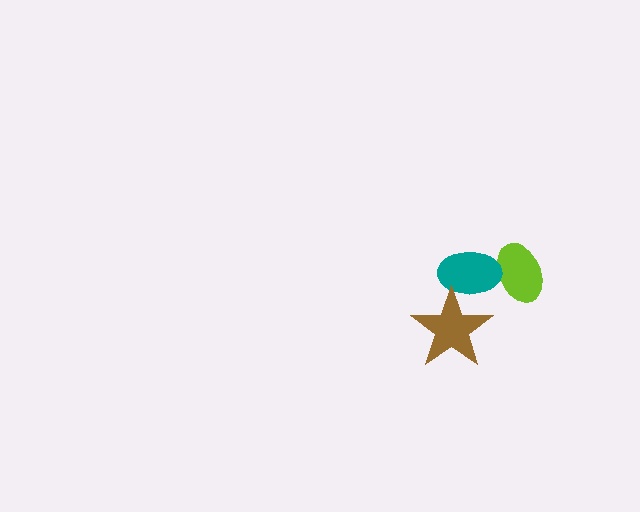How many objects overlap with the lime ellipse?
1 object overlaps with the lime ellipse.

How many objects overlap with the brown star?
1 object overlaps with the brown star.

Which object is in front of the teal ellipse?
The brown star is in front of the teal ellipse.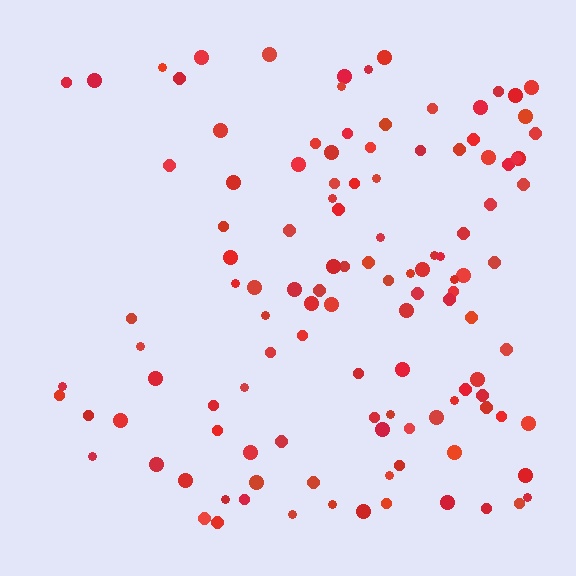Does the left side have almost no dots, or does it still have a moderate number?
Still a moderate number, just noticeably fewer than the right.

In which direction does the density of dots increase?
From left to right, with the right side densest.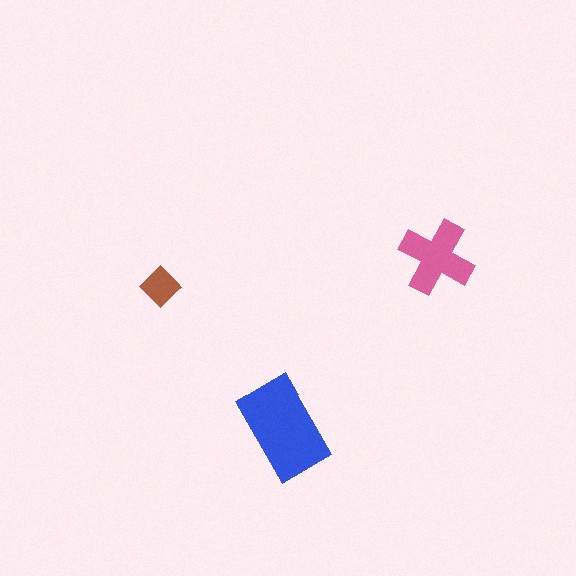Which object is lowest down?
The blue rectangle is bottommost.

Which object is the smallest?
The brown diamond.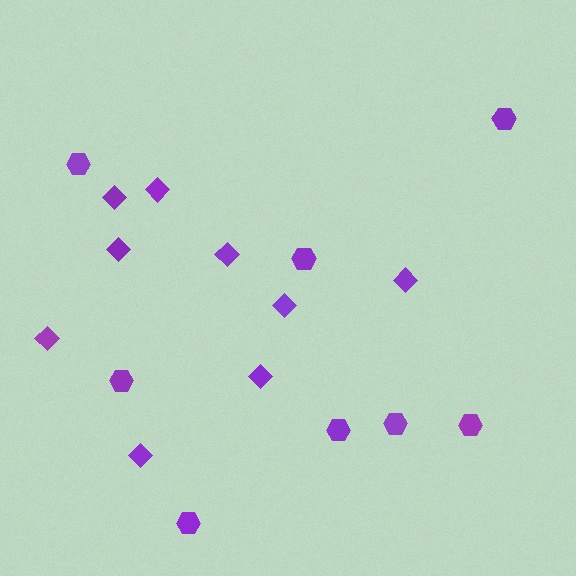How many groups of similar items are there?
There are 2 groups: one group of diamonds (9) and one group of hexagons (8).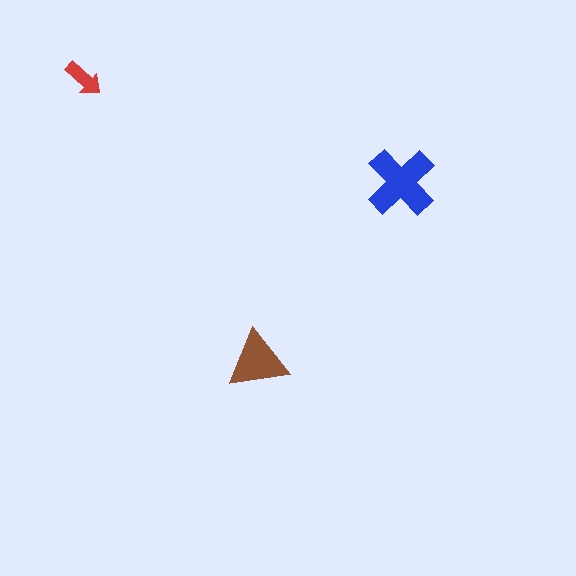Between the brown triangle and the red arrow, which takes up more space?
The brown triangle.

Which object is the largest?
The blue cross.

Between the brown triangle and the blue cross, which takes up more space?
The blue cross.